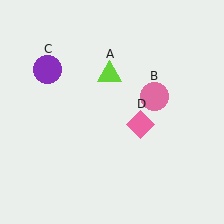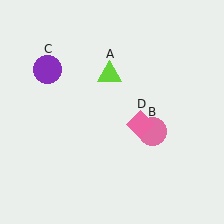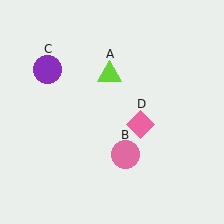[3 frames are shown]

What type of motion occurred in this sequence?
The pink circle (object B) rotated clockwise around the center of the scene.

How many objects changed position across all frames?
1 object changed position: pink circle (object B).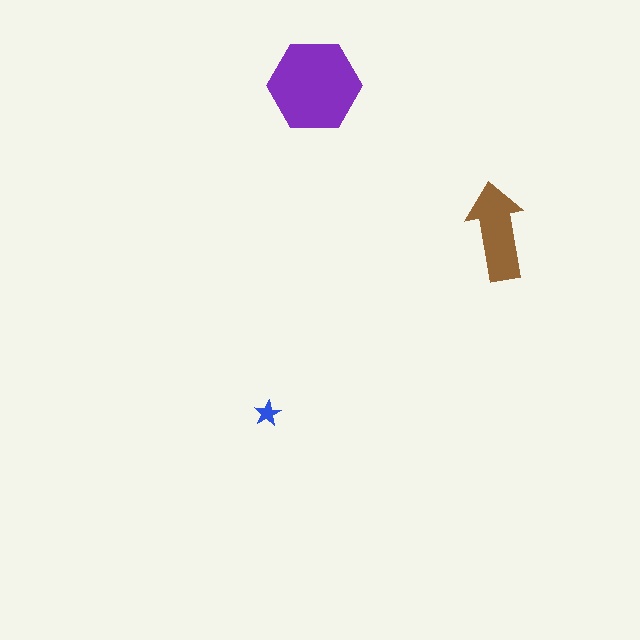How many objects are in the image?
There are 3 objects in the image.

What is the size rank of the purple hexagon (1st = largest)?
1st.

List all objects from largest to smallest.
The purple hexagon, the brown arrow, the blue star.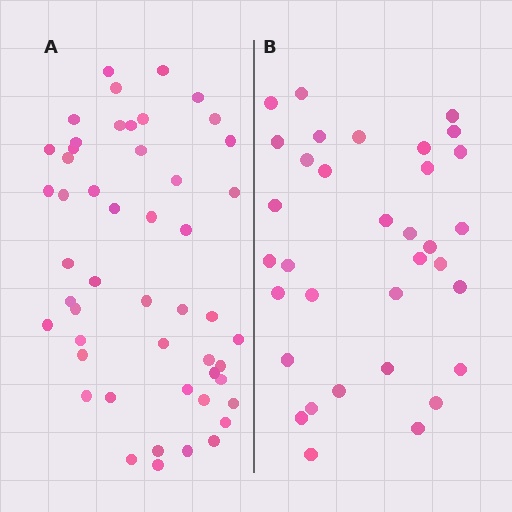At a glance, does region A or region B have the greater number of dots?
Region A (the left region) has more dots.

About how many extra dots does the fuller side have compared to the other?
Region A has approximately 15 more dots than region B.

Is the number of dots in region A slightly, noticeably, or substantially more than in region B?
Region A has substantially more. The ratio is roughly 1.5 to 1.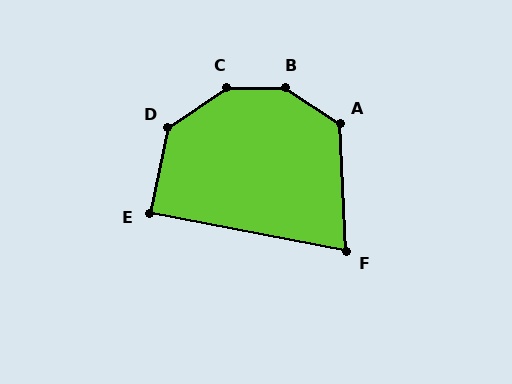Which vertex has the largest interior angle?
B, at approximately 147 degrees.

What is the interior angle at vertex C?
Approximately 145 degrees (obtuse).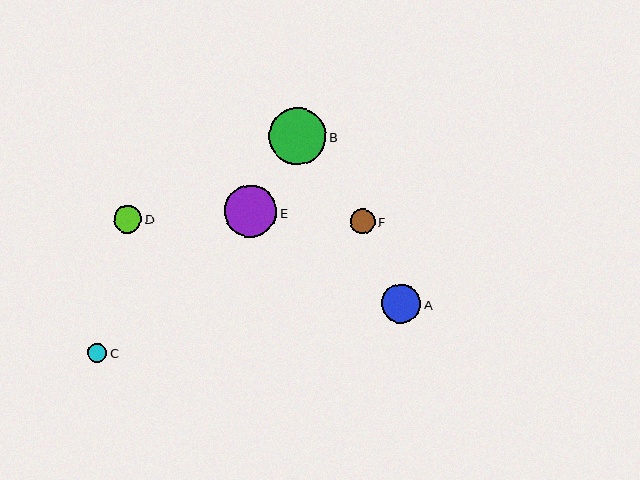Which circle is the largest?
Circle B is the largest with a size of approximately 57 pixels.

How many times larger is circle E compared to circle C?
Circle E is approximately 2.8 times the size of circle C.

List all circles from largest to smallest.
From largest to smallest: B, E, A, D, F, C.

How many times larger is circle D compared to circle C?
Circle D is approximately 1.5 times the size of circle C.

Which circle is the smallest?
Circle C is the smallest with a size of approximately 19 pixels.